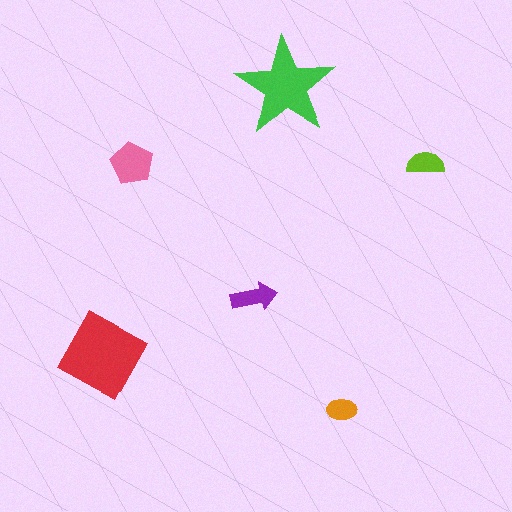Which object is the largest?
The red diamond.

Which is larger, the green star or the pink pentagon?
The green star.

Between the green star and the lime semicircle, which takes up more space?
The green star.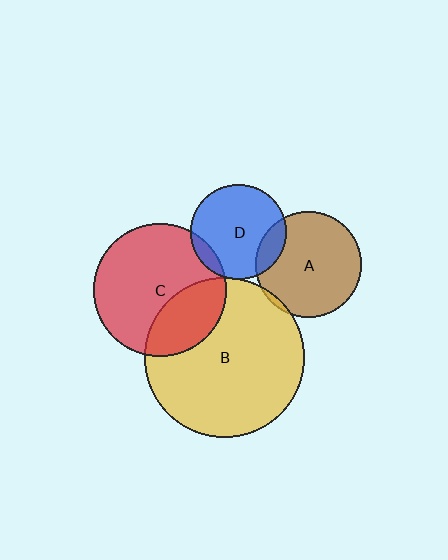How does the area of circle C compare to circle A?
Approximately 1.6 times.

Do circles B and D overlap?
Yes.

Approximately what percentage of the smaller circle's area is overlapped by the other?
Approximately 5%.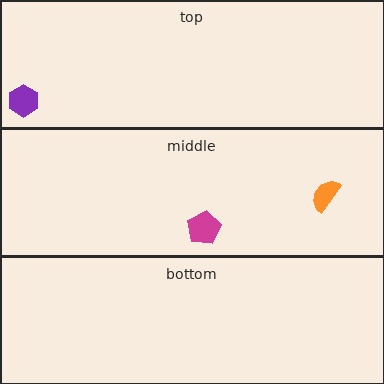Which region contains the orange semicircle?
The middle region.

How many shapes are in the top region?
1.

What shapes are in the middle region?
The orange semicircle, the magenta pentagon.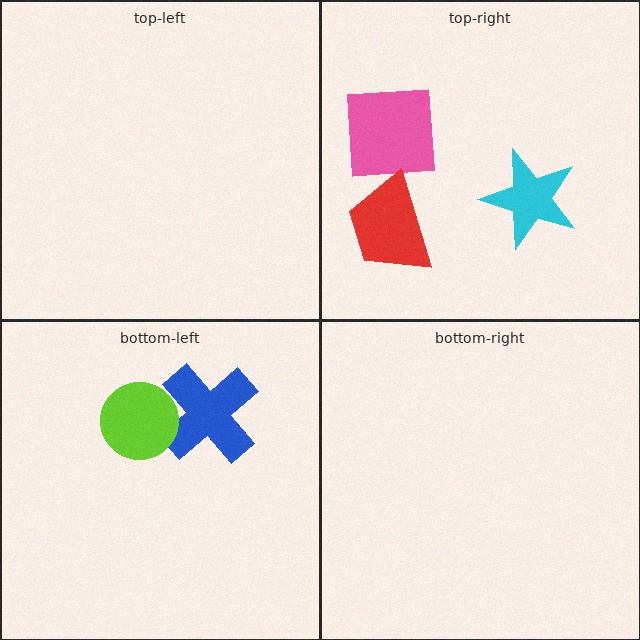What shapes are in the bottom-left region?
The blue cross, the lime circle.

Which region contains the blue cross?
The bottom-left region.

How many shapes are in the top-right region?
3.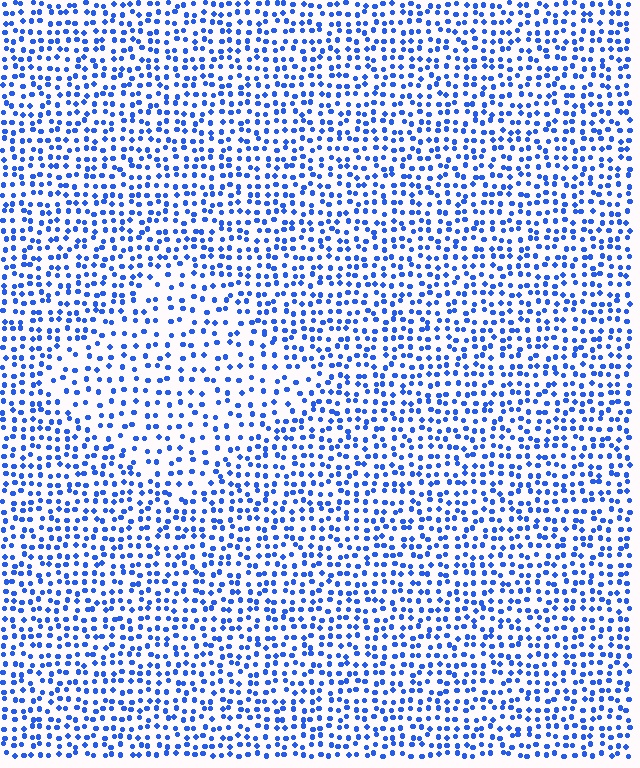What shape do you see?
I see a diamond.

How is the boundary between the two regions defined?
The boundary is defined by a change in element density (approximately 1.7x ratio). All elements are the same color, size, and shape.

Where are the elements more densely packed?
The elements are more densely packed outside the diamond boundary.